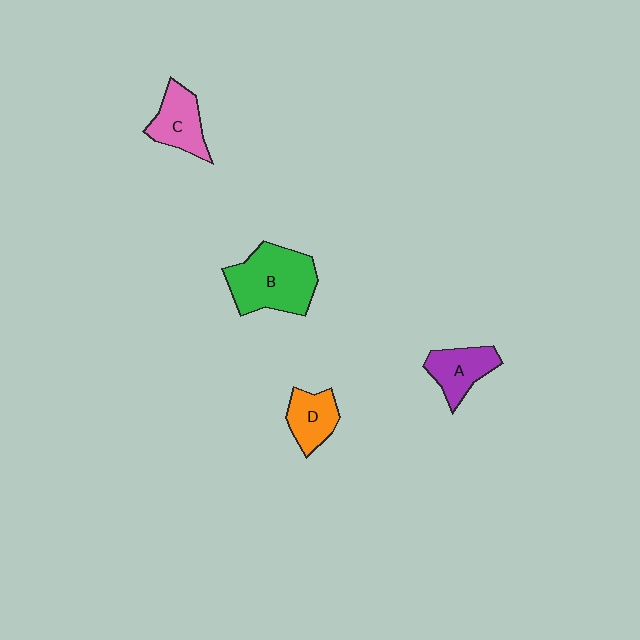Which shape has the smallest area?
Shape D (orange).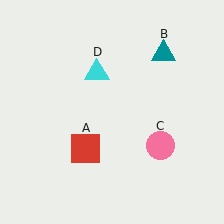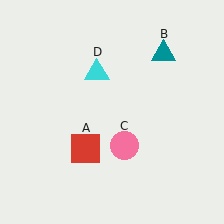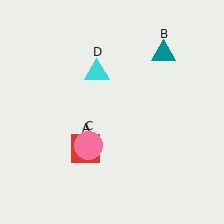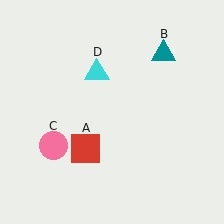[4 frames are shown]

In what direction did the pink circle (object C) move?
The pink circle (object C) moved left.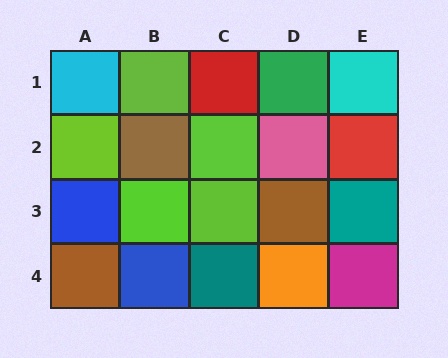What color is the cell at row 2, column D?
Pink.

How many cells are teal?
2 cells are teal.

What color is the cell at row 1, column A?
Cyan.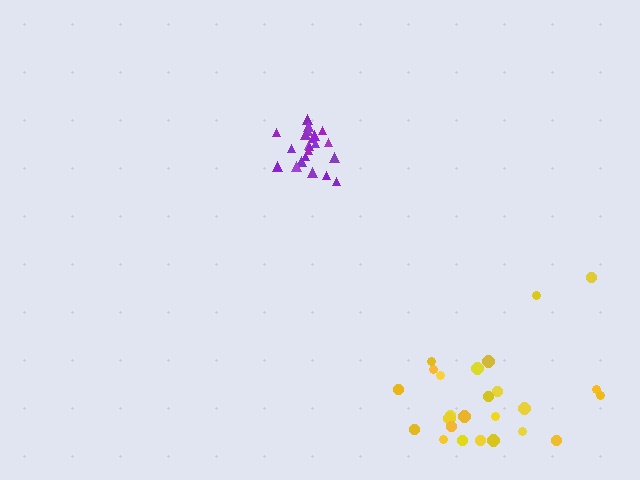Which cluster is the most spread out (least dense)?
Yellow.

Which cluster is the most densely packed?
Purple.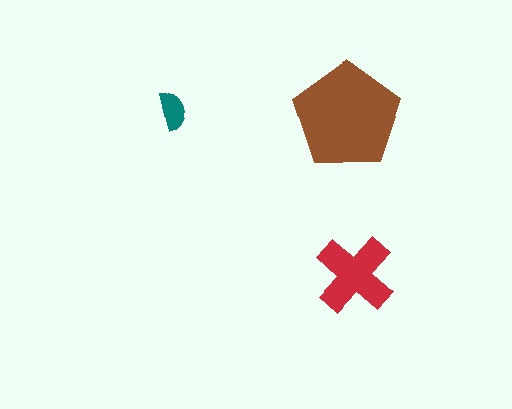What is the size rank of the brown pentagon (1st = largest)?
1st.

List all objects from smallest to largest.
The teal semicircle, the red cross, the brown pentagon.